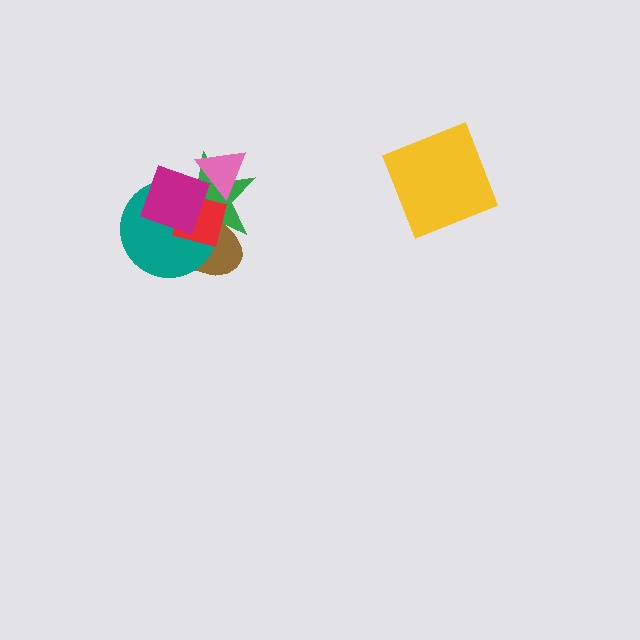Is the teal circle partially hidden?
Yes, it is partially covered by another shape.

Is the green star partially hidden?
Yes, it is partially covered by another shape.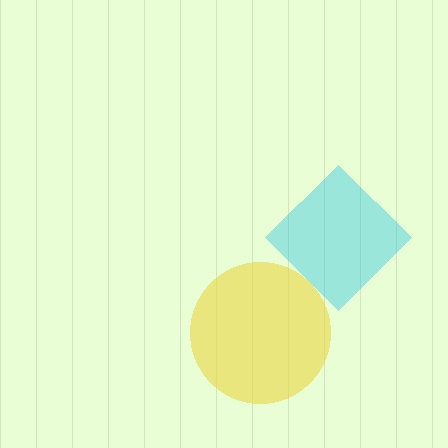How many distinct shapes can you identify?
There are 2 distinct shapes: a cyan diamond, a yellow circle.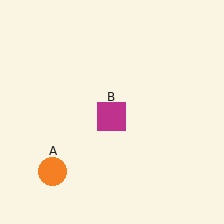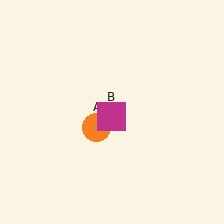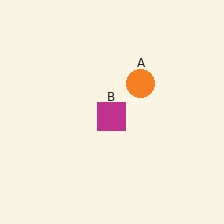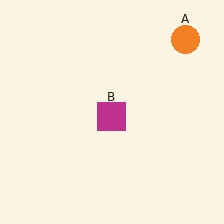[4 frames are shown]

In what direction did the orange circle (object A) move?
The orange circle (object A) moved up and to the right.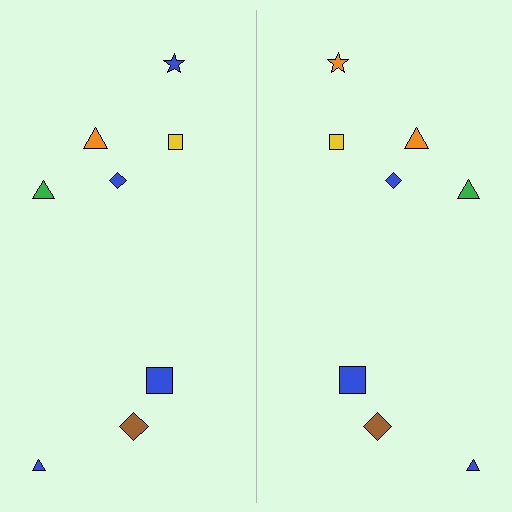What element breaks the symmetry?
The orange star on the right side breaks the symmetry — its mirror counterpart is blue.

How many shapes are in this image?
There are 16 shapes in this image.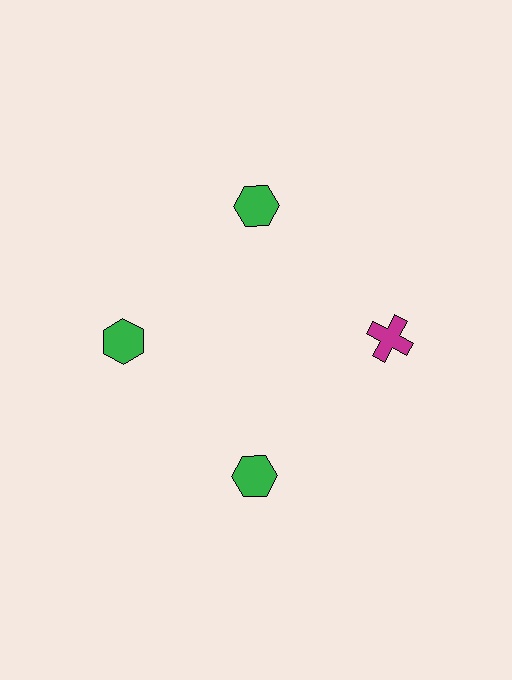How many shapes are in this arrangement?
There are 4 shapes arranged in a ring pattern.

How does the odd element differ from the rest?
It differs in both color (magenta instead of green) and shape (cross instead of hexagon).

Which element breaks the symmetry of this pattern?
The magenta cross at roughly the 3 o'clock position breaks the symmetry. All other shapes are green hexagons.